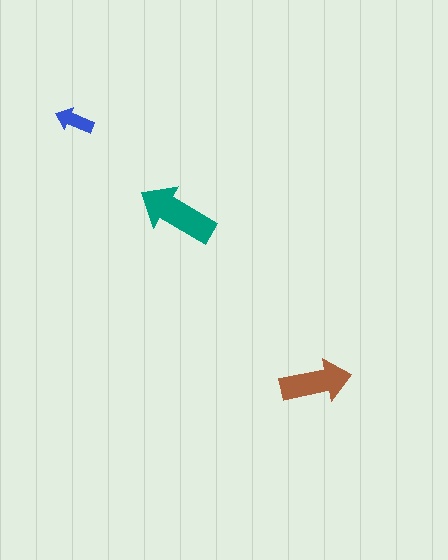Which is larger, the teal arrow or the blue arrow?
The teal one.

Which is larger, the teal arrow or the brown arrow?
The teal one.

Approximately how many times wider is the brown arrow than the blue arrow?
About 2 times wider.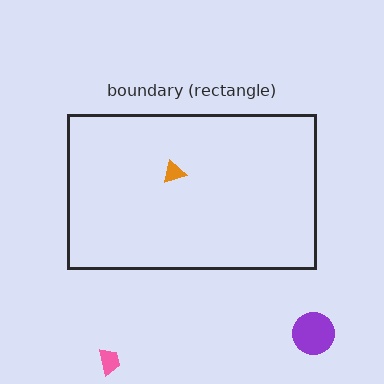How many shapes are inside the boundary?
1 inside, 2 outside.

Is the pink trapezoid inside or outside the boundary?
Outside.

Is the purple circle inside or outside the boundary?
Outside.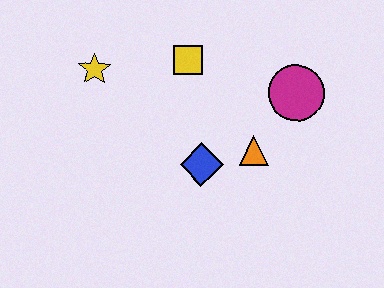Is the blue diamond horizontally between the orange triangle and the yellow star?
Yes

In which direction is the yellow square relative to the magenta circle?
The yellow square is to the left of the magenta circle.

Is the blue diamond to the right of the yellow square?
Yes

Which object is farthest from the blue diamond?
The yellow star is farthest from the blue diamond.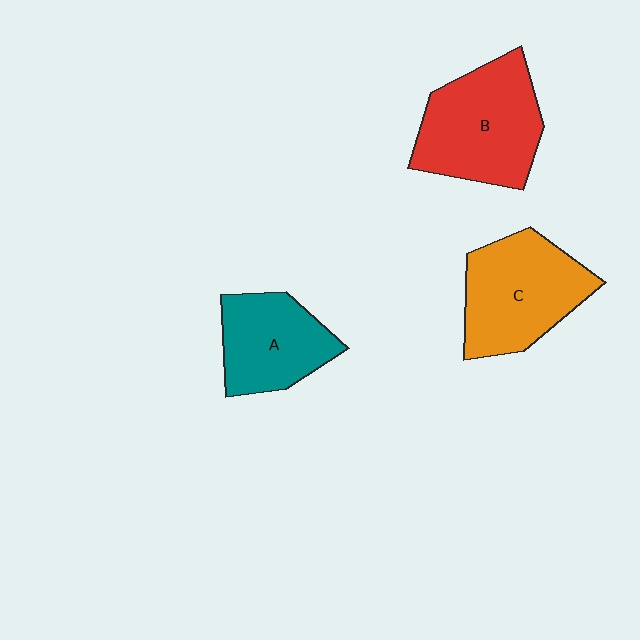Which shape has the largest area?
Shape B (red).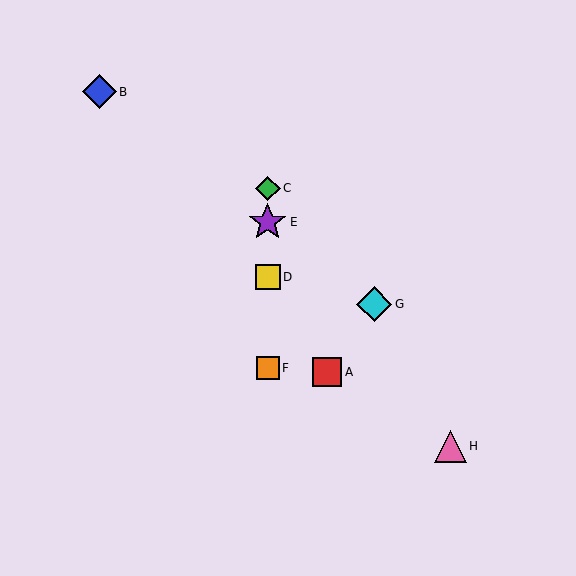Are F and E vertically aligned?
Yes, both are at x≈268.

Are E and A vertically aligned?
No, E is at x≈268 and A is at x≈327.